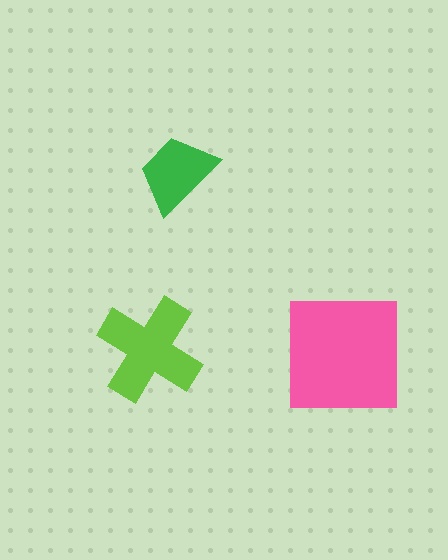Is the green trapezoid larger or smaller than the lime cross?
Smaller.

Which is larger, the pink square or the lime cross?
The pink square.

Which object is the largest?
The pink square.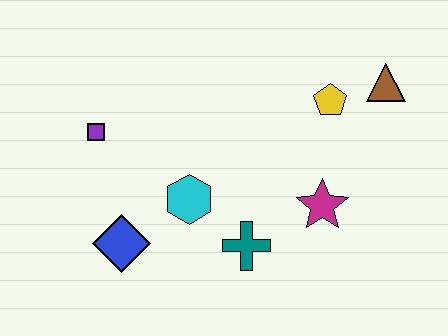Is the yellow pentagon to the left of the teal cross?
No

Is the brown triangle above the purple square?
Yes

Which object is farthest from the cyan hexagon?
The brown triangle is farthest from the cyan hexagon.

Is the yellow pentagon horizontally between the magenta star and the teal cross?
No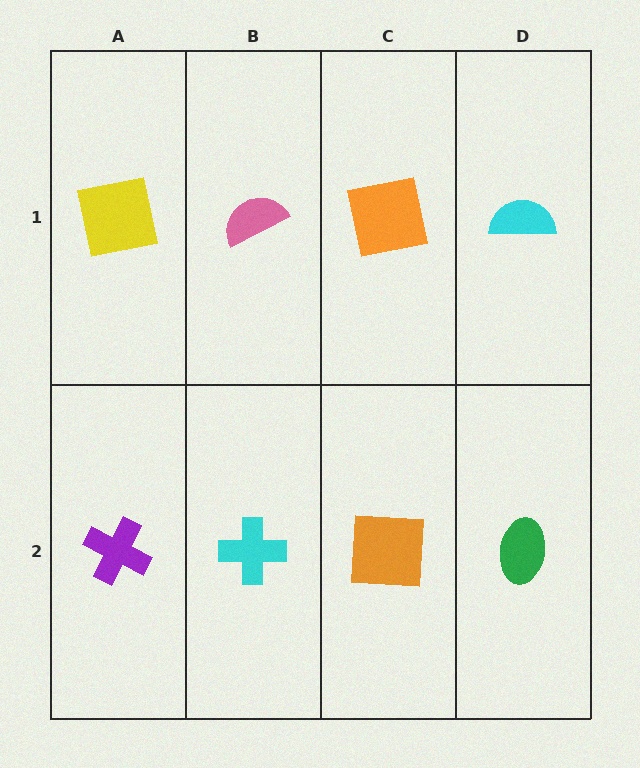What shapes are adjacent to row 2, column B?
A pink semicircle (row 1, column B), a purple cross (row 2, column A), an orange square (row 2, column C).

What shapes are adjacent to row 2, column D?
A cyan semicircle (row 1, column D), an orange square (row 2, column C).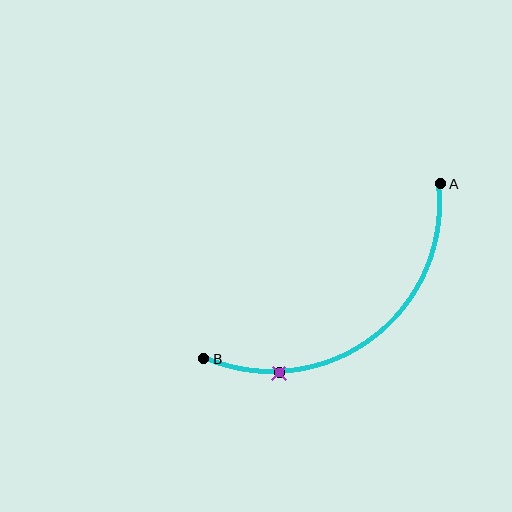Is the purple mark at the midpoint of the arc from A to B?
No. The purple mark lies on the arc but is closer to endpoint B. The arc midpoint would be at the point on the curve equidistant along the arc from both A and B.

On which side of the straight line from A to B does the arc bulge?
The arc bulges below and to the right of the straight line connecting A and B.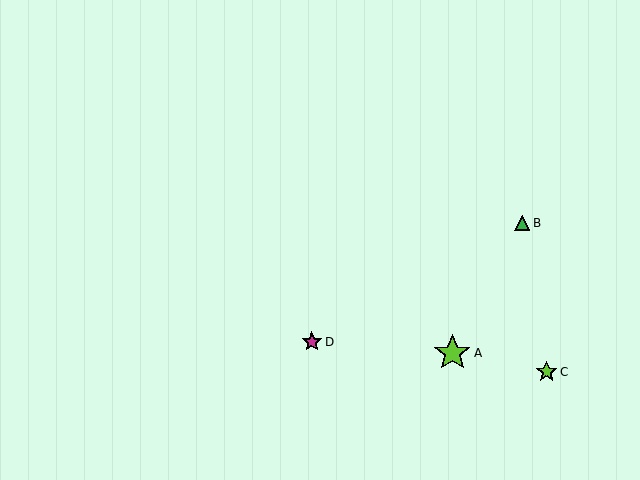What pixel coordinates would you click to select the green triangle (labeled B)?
Click at (522, 223) to select the green triangle B.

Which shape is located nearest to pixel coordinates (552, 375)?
The lime star (labeled C) at (547, 372) is nearest to that location.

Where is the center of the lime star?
The center of the lime star is at (452, 353).